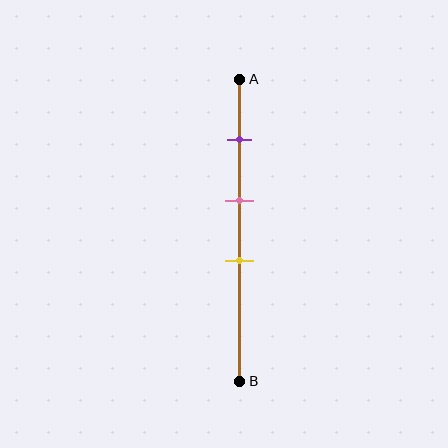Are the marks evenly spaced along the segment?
Yes, the marks are approximately evenly spaced.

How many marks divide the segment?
There are 3 marks dividing the segment.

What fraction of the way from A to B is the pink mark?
The pink mark is approximately 40% (0.4) of the way from A to B.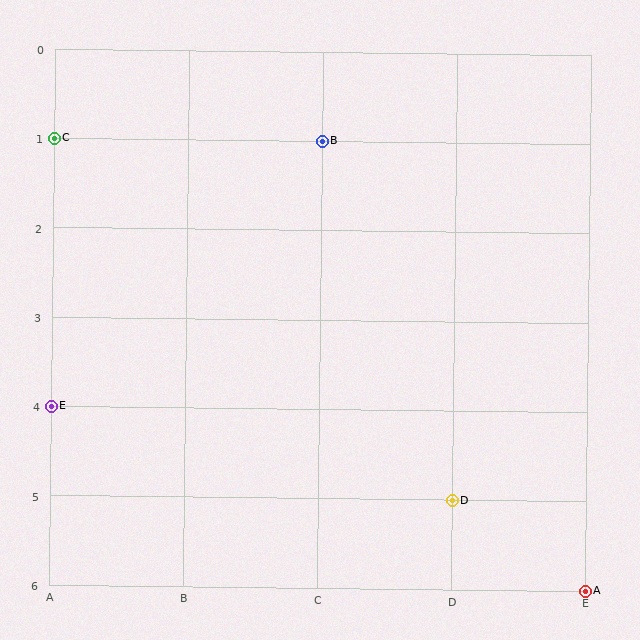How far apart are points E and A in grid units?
Points E and A are 4 columns and 2 rows apart (about 4.5 grid units diagonally).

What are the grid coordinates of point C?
Point C is at grid coordinates (A, 1).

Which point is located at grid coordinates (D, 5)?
Point D is at (D, 5).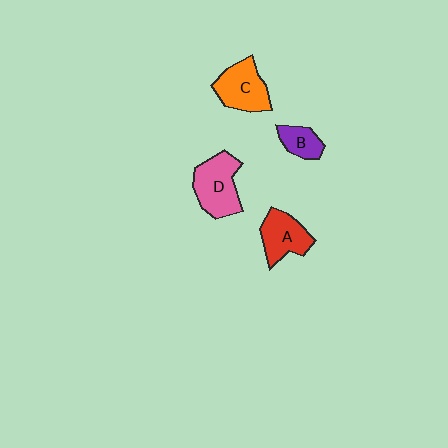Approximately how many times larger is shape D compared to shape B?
Approximately 2.1 times.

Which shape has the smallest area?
Shape B (purple).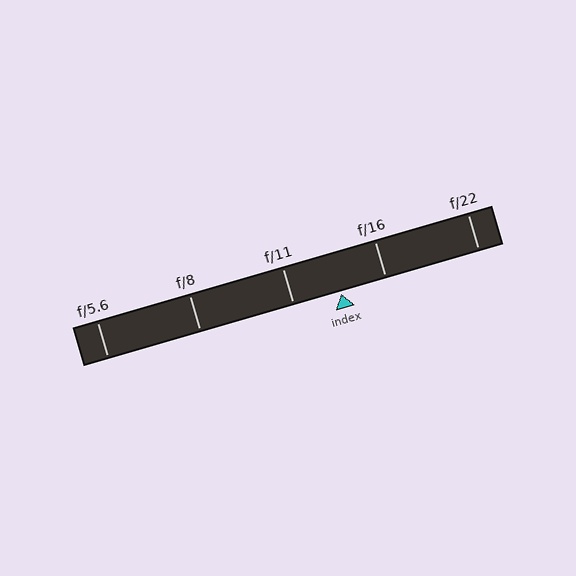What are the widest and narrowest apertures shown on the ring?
The widest aperture shown is f/5.6 and the narrowest is f/22.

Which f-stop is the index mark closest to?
The index mark is closest to f/16.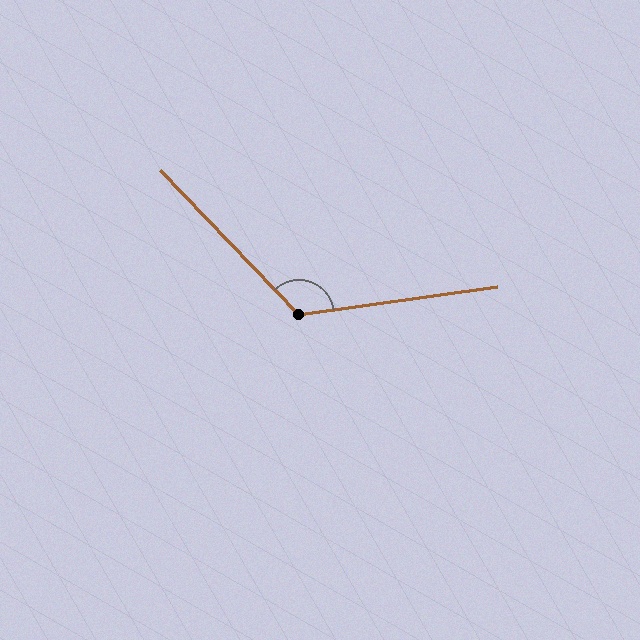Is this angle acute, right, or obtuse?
It is obtuse.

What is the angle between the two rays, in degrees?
Approximately 126 degrees.